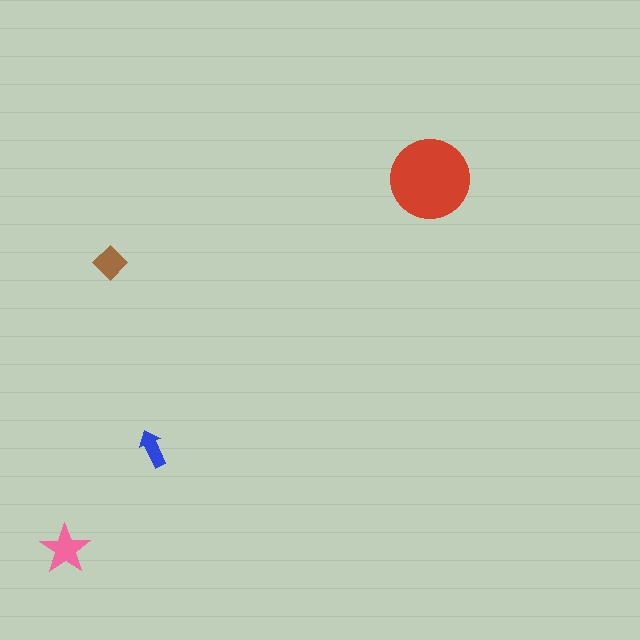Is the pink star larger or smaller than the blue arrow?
Larger.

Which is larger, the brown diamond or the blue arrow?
The brown diamond.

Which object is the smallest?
The blue arrow.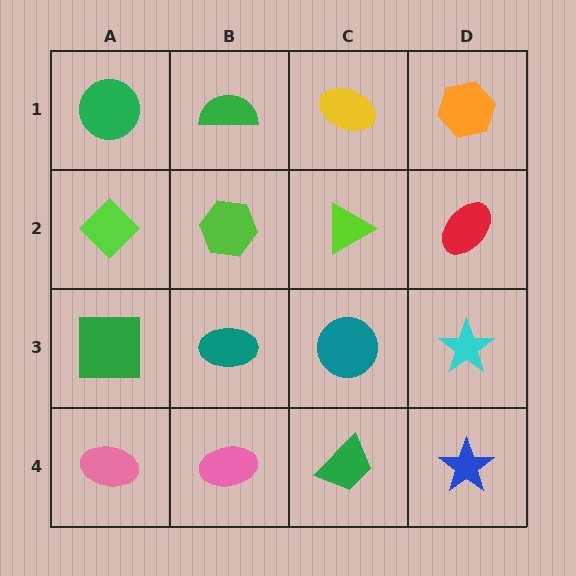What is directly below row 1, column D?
A red ellipse.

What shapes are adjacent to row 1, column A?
A lime diamond (row 2, column A), a green semicircle (row 1, column B).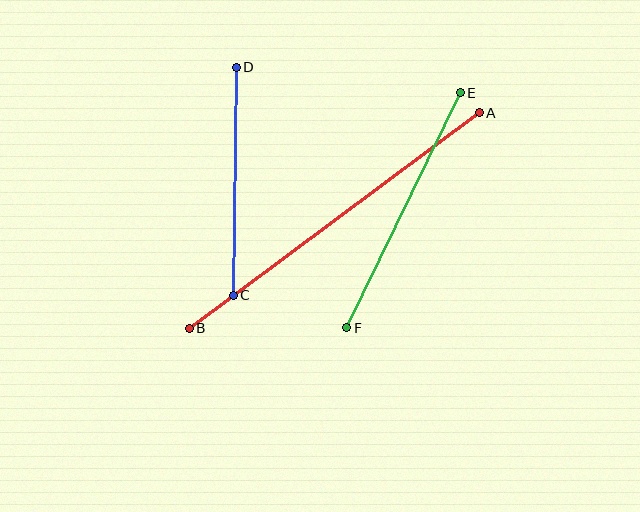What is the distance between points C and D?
The distance is approximately 228 pixels.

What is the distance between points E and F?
The distance is approximately 261 pixels.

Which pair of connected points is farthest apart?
Points A and B are farthest apart.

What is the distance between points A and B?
The distance is approximately 361 pixels.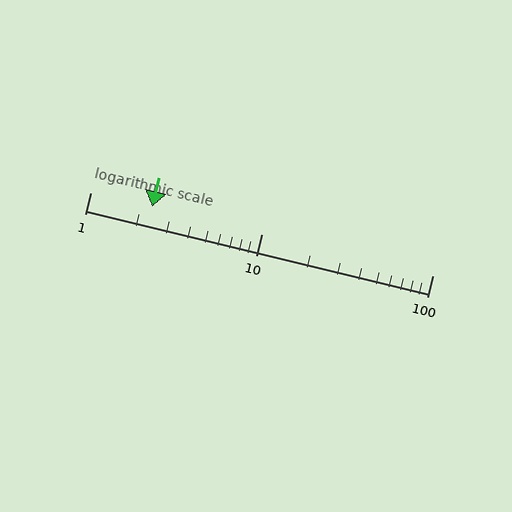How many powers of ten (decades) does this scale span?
The scale spans 2 decades, from 1 to 100.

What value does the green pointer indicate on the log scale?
The pointer indicates approximately 2.3.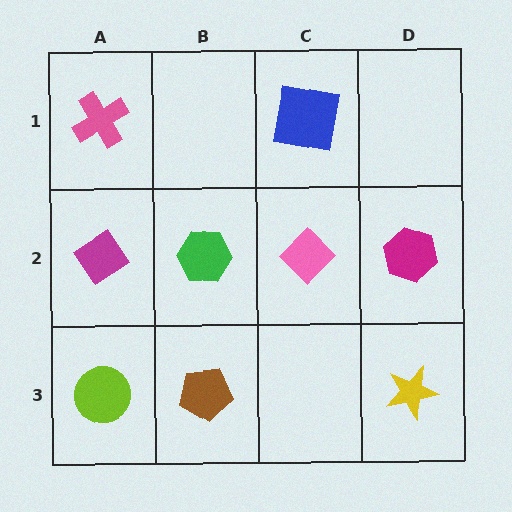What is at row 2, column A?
A magenta diamond.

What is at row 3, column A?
A lime circle.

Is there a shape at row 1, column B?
No, that cell is empty.